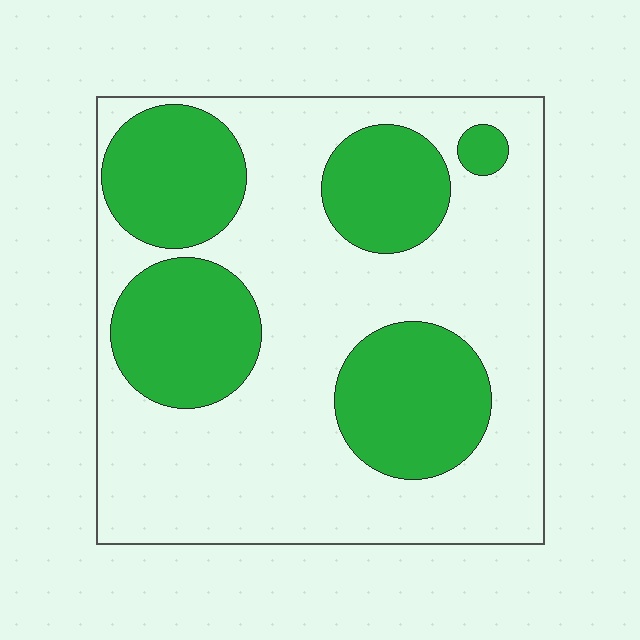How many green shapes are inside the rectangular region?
5.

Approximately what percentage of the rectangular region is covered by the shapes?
Approximately 35%.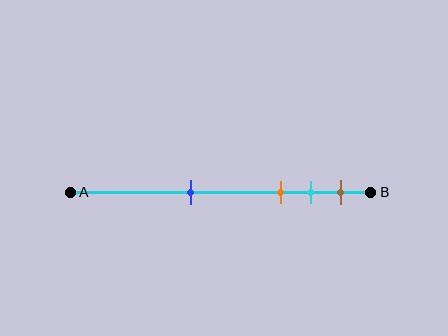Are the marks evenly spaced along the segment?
No, the marks are not evenly spaced.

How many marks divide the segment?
There are 4 marks dividing the segment.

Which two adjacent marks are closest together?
The cyan and brown marks are the closest adjacent pair.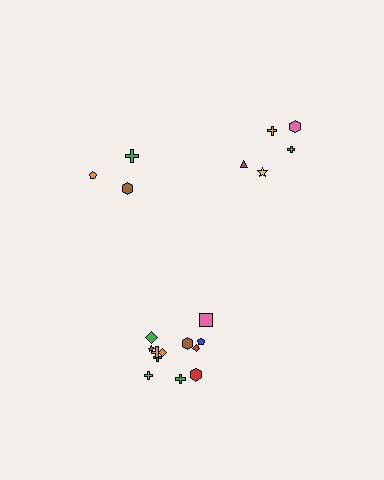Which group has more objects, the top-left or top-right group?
The top-right group.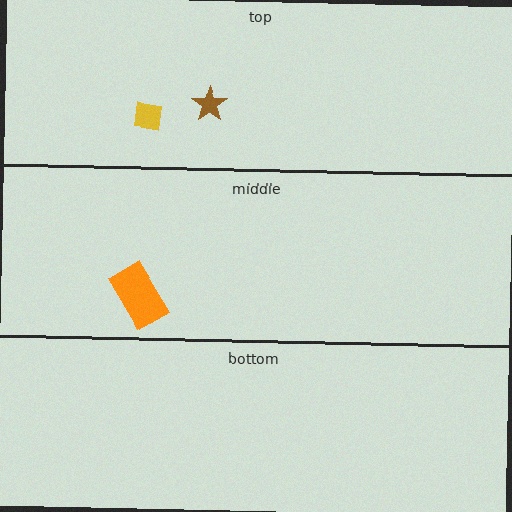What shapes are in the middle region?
The orange rectangle.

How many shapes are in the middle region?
1.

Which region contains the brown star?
The top region.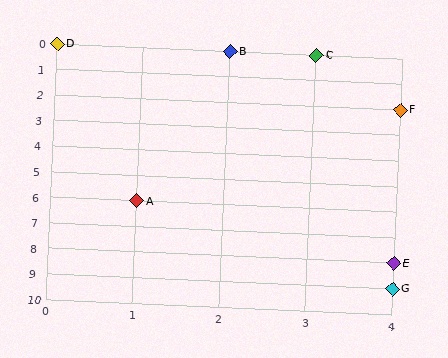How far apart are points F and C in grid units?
Points F and C are 1 column and 2 rows apart (about 2.2 grid units diagonally).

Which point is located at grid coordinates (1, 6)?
Point A is at (1, 6).